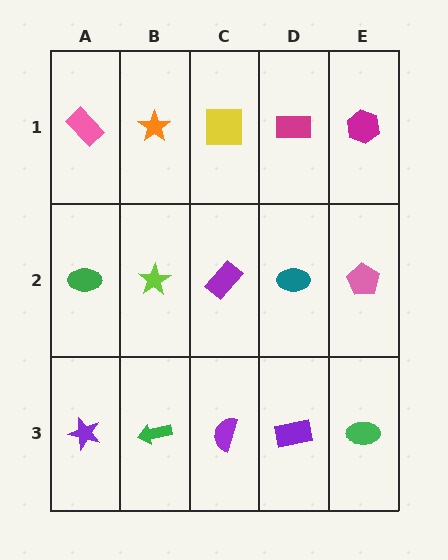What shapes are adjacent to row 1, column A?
A green ellipse (row 2, column A), an orange star (row 1, column B).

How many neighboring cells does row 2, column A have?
3.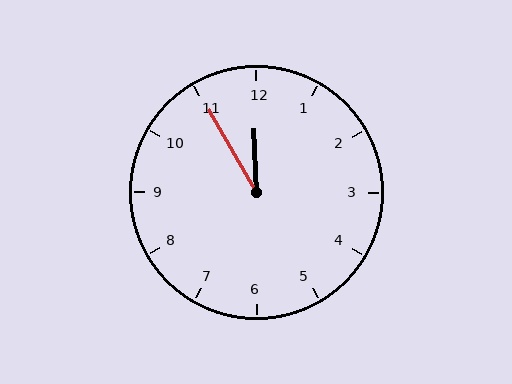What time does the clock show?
11:55.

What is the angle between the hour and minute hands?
Approximately 28 degrees.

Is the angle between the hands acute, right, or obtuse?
It is acute.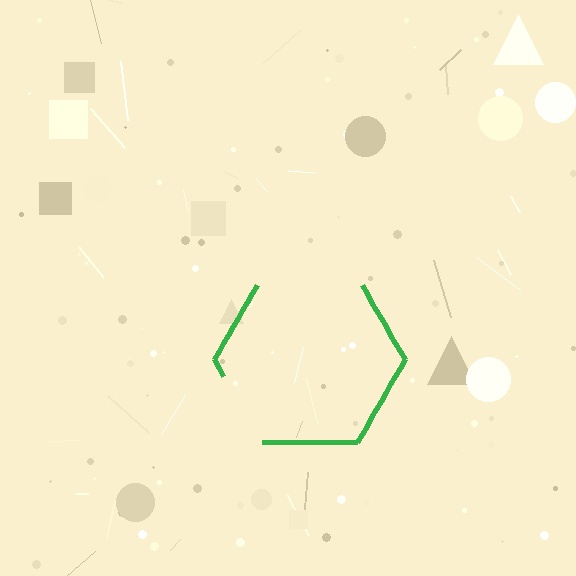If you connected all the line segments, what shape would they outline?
They would outline a hexagon.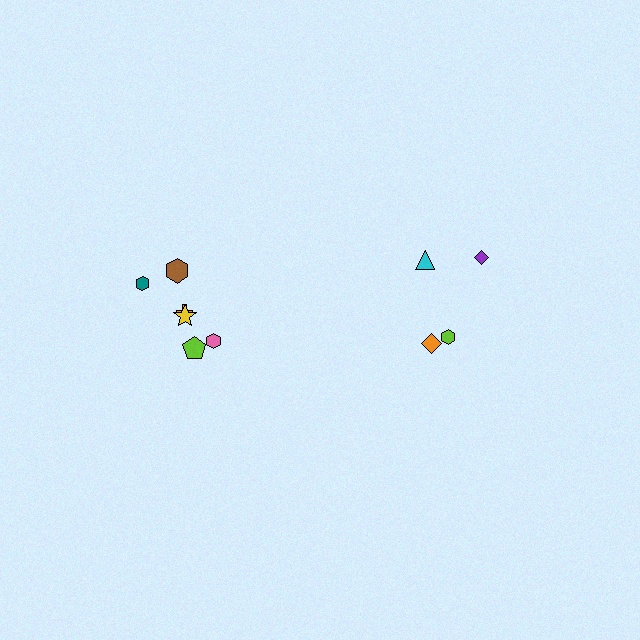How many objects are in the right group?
There are 4 objects.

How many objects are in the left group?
There are 6 objects.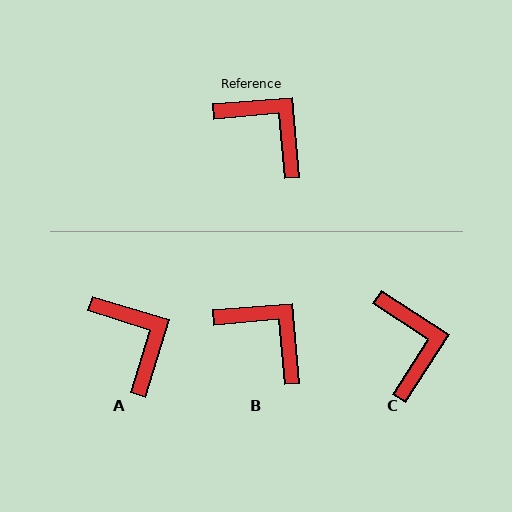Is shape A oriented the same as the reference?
No, it is off by about 22 degrees.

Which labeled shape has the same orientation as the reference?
B.